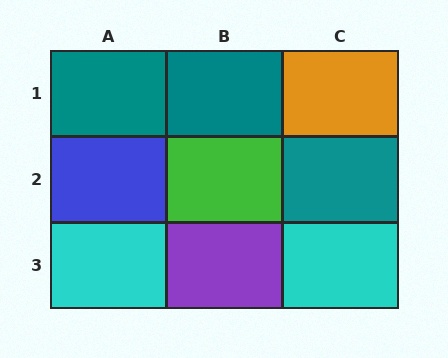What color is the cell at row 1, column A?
Teal.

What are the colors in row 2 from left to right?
Blue, green, teal.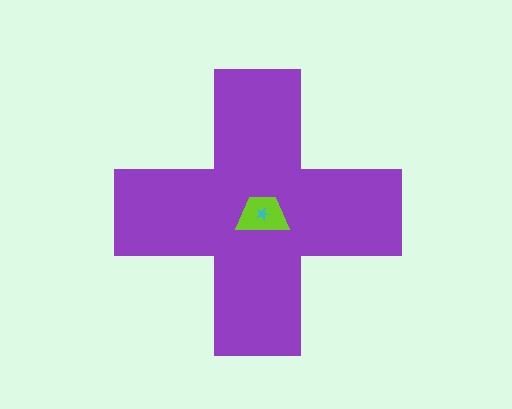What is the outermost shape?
The purple cross.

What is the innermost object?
The cyan star.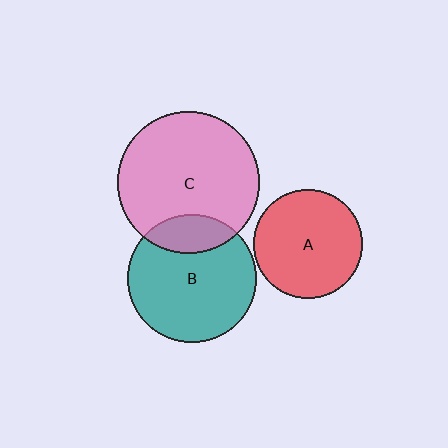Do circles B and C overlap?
Yes.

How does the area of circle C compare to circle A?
Approximately 1.7 times.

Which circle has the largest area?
Circle C (pink).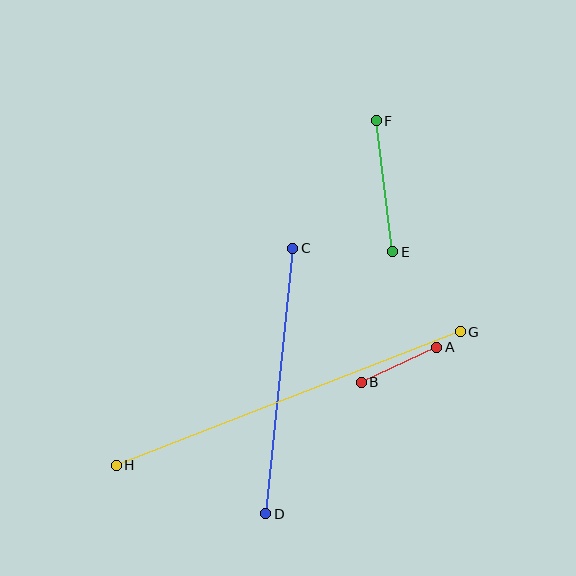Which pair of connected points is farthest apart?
Points G and H are farthest apart.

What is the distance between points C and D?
The distance is approximately 267 pixels.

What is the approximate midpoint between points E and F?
The midpoint is at approximately (384, 186) pixels.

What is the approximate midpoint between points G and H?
The midpoint is at approximately (288, 398) pixels.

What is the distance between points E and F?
The distance is approximately 132 pixels.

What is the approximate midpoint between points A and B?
The midpoint is at approximately (399, 365) pixels.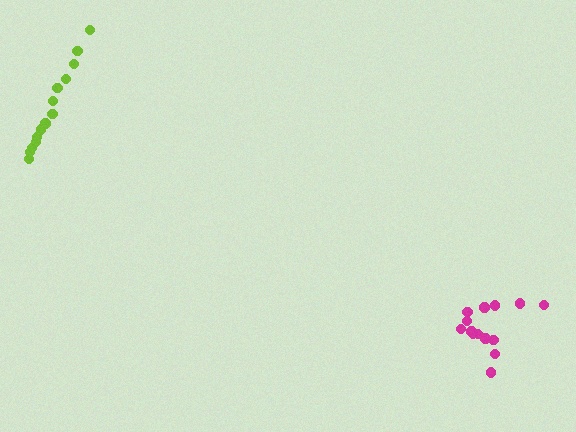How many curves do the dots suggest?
There are 2 distinct paths.